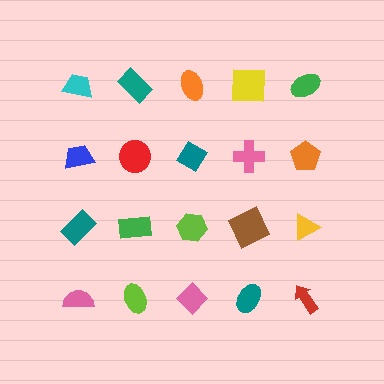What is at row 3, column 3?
A lime hexagon.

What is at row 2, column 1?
A blue trapezoid.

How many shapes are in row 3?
5 shapes.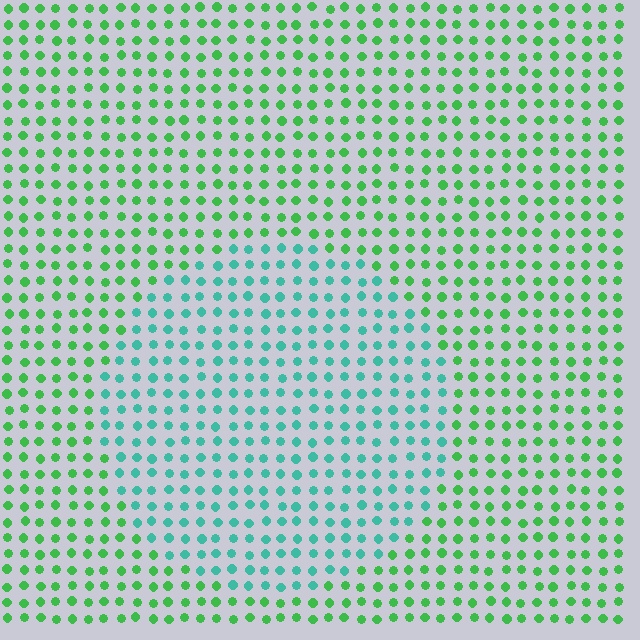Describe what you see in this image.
The image is filled with small green elements in a uniform arrangement. A circle-shaped region is visible where the elements are tinted to a slightly different hue, forming a subtle color boundary.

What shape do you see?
I see a circle.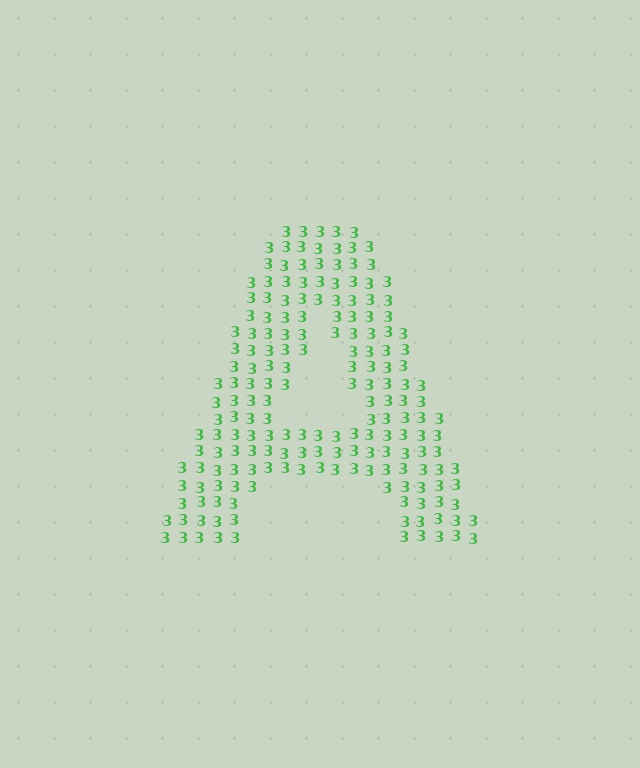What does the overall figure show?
The overall figure shows the letter A.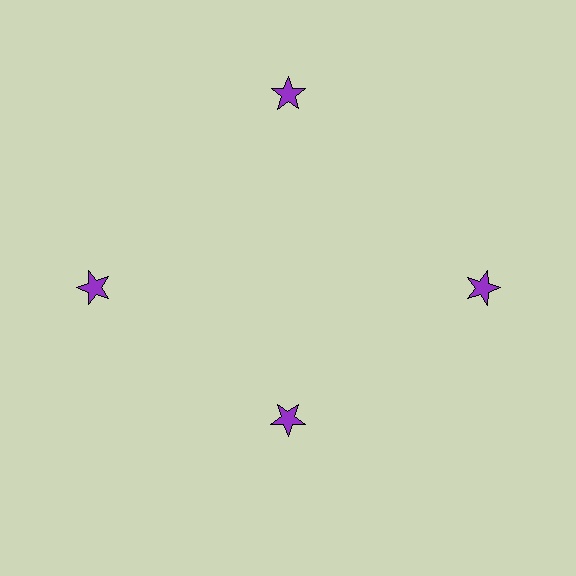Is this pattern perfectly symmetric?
No. The 4 purple stars are arranged in a ring, but one element near the 6 o'clock position is pulled inward toward the center, breaking the 4-fold rotational symmetry.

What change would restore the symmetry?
The symmetry would be restored by moving it outward, back onto the ring so that all 4 stars sit at equal angles and equal distance from the center.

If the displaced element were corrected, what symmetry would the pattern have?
It would have 4-fold rotational symmetry — the pattern would map onto itself every 90 degrees.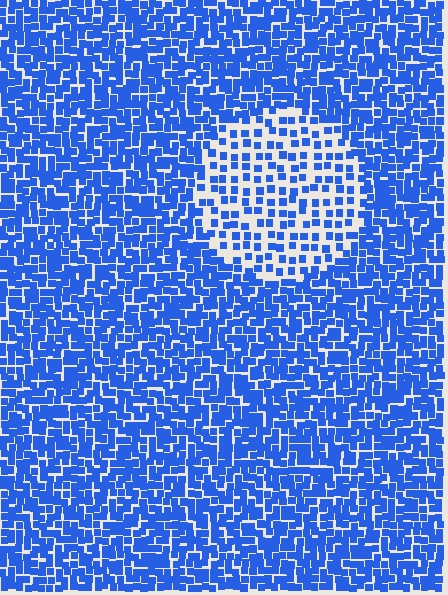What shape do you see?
I see a circle.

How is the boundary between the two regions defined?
The boundary is defined by a change in element density (approximately 2.2x ratio). All elements are the same color, size, and shape.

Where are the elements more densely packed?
The elements are more densely packed outside the circle boundary.